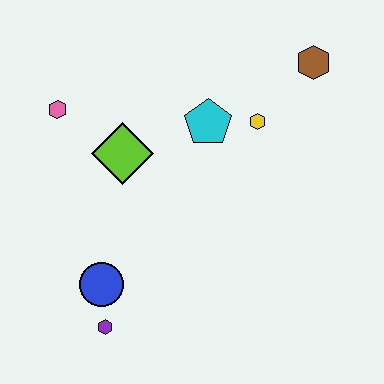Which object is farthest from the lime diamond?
The brown hexagon is farthest from the lime diamond.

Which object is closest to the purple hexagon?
The blue circle is closest to the purple hexagon.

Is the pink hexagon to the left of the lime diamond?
Yes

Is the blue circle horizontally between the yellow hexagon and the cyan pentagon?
No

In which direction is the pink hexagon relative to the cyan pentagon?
The pink hexagon is to the left of the cyan pentagon.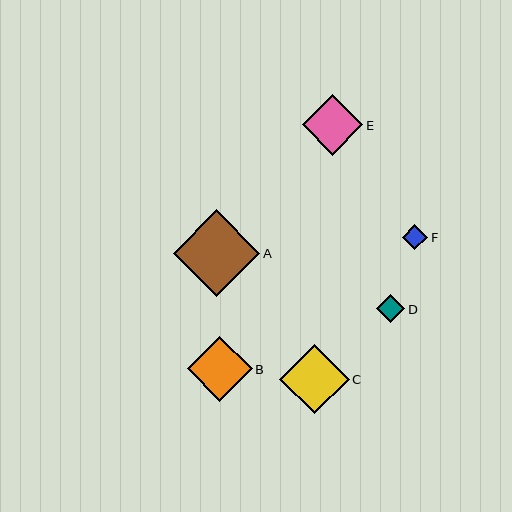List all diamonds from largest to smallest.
From largest to smallest: A, C, B, E, D, F.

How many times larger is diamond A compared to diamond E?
Diamond A is approximately 1.4 times the size of diamond E.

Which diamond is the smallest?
Diamond F is the smallest with a size of approximately 25 pixels.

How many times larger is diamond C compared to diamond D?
Diamond C is approximately 2.5 times the size of diamond D.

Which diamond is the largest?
Diamond A is the largest with a size of approximately 86 pixels.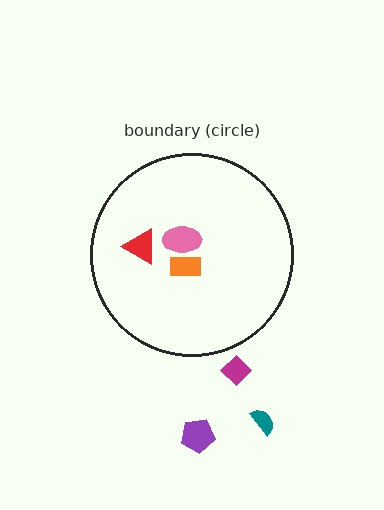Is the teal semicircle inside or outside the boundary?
Outside.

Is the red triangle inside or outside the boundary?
Inside.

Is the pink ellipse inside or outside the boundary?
Inside.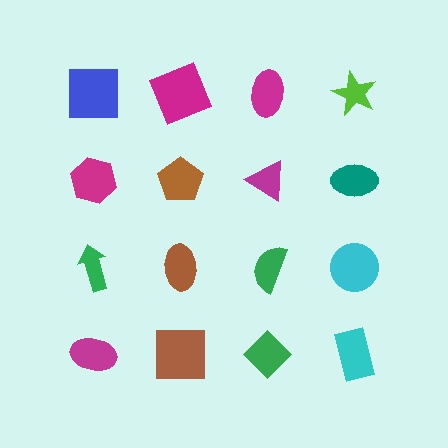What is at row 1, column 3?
A magenta ellipse.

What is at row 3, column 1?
A green arrow.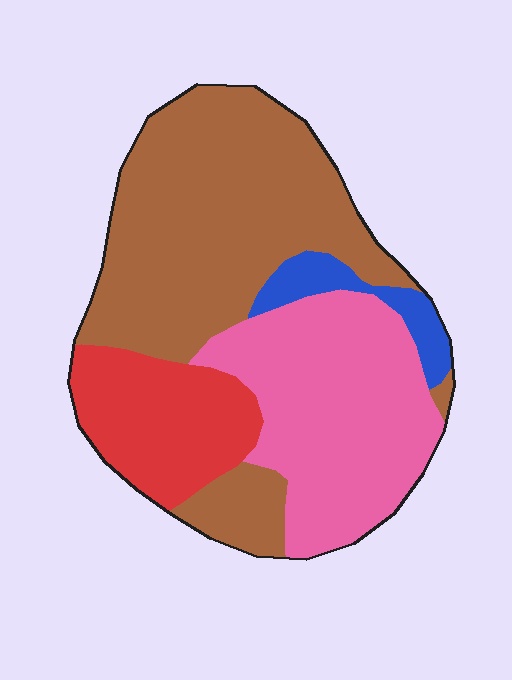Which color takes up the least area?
Blue, at roughly 5%.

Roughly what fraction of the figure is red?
Red covers 17% of the figure.